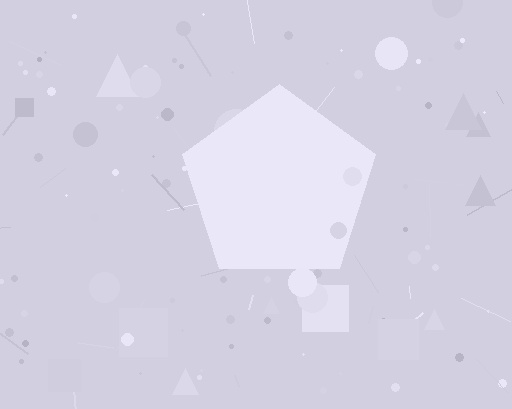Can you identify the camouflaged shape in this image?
The camouflaged shape is a pentagon.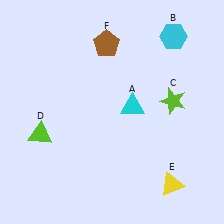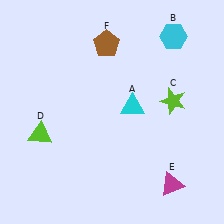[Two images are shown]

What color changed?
The triangle (E) changed from yellow in Image 1 to magenta in Image 2.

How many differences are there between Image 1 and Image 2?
There is 1 difference between the two images.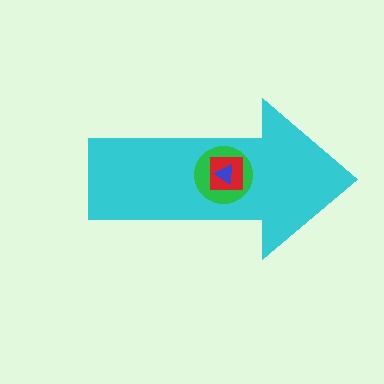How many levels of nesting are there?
4.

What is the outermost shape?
The cyan arrow.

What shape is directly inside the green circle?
The red square.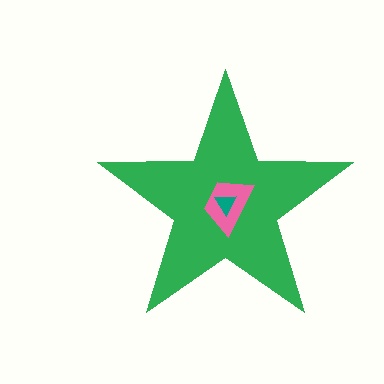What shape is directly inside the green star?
The pink trapezoid.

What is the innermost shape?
The teal triangle.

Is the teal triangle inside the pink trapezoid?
Yes.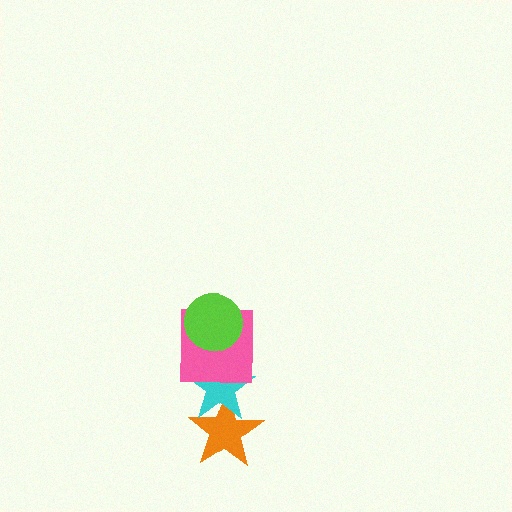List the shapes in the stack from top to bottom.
From top to bottom: the lime circle, the pink square, the cyan star, the orange star.